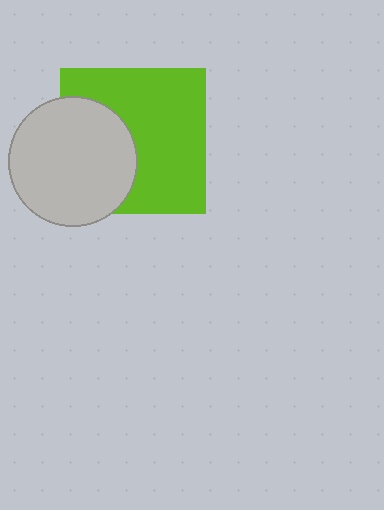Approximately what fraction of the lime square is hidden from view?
Roughly 37% of the lime square is hidden behind the light gray circle.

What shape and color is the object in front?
The object in front is a light gray circle.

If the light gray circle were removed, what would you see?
You would see the complete lime square.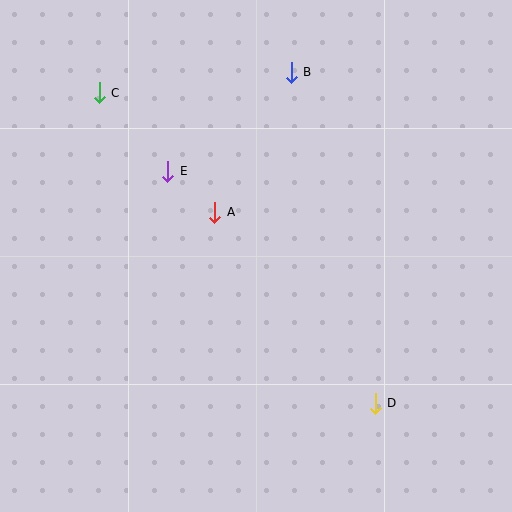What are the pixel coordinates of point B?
Point B is at (291, 72).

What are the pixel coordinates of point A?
Point A is at (215, 212).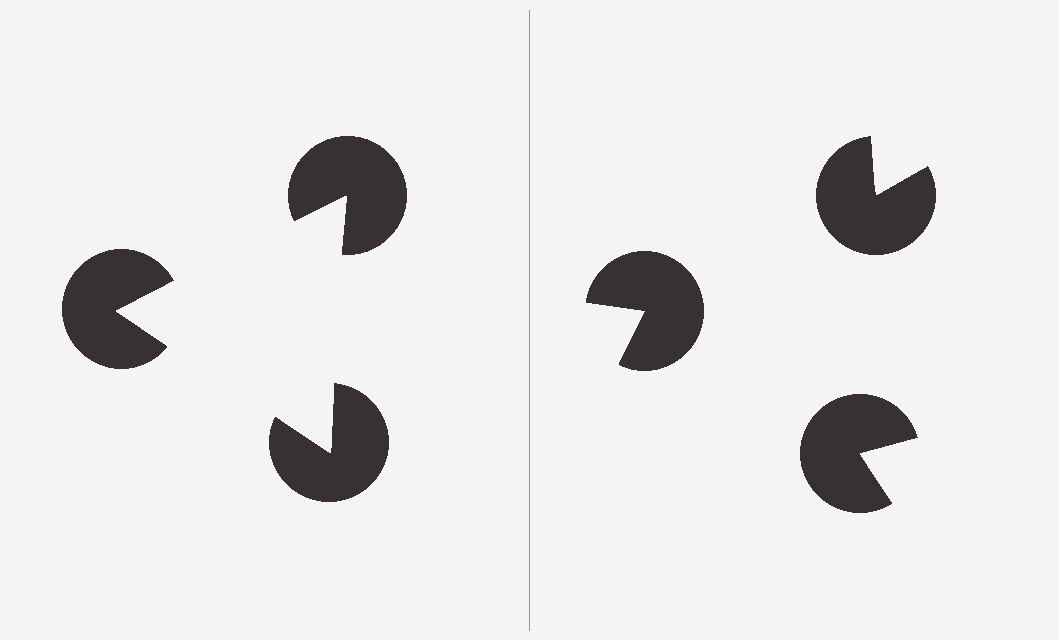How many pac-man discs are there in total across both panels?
6 — 3 on each side.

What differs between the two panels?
The pac-man discs are positioned identically on both sides; only the wedge orientations differ. On the left they align to a triangle; on the right they are misaligned.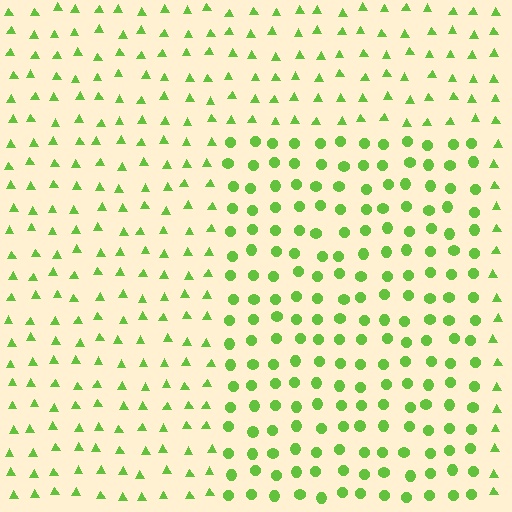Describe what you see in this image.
The image is filled with small lime elements arranged in a uniform grid. A rectangle-shaped region contains circles, while the surrounding area contains triangles. The boundary is defined purely by the change in element shape.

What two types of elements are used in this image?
The image uses circles inside the rectangle region and triangles outside it.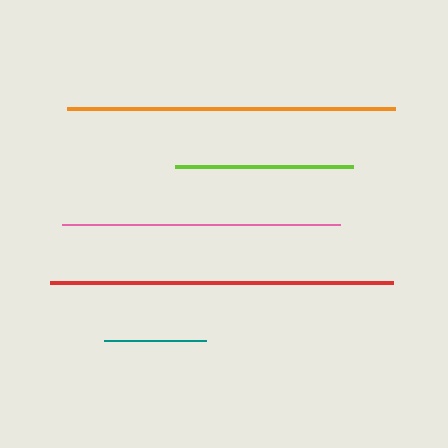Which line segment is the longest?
The red line is the longest at approximately 343 pixels.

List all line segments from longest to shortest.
From longest to shortest: red, orange, pink, lime, teal.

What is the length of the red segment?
The red segment is approximately 343 pixels long.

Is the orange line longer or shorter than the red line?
The red line is longer than the orange line.